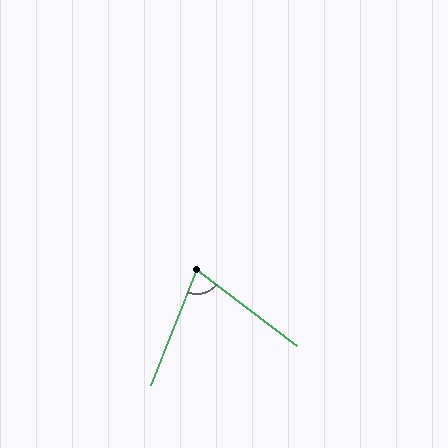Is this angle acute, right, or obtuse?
It is acute.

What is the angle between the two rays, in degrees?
Approximately 74 degrees.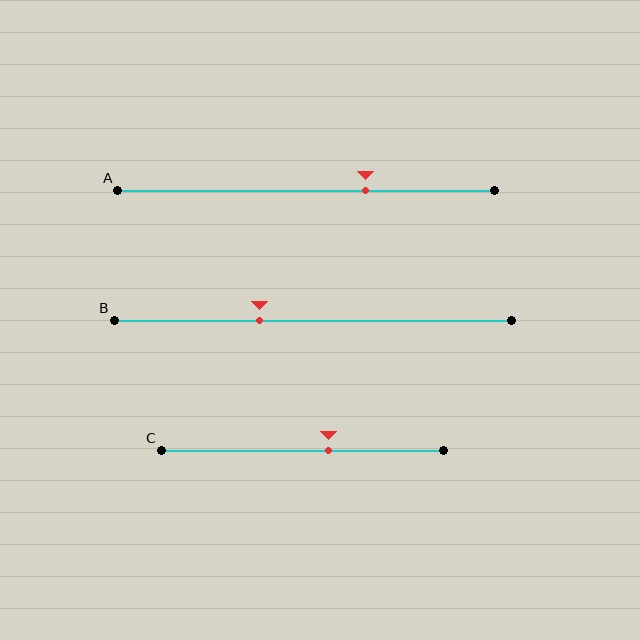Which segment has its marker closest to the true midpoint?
Segment C has its marker closest to the true midpoint.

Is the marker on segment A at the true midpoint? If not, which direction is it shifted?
No, the marker on segment A is shifted to the right by about 16% of the segment length.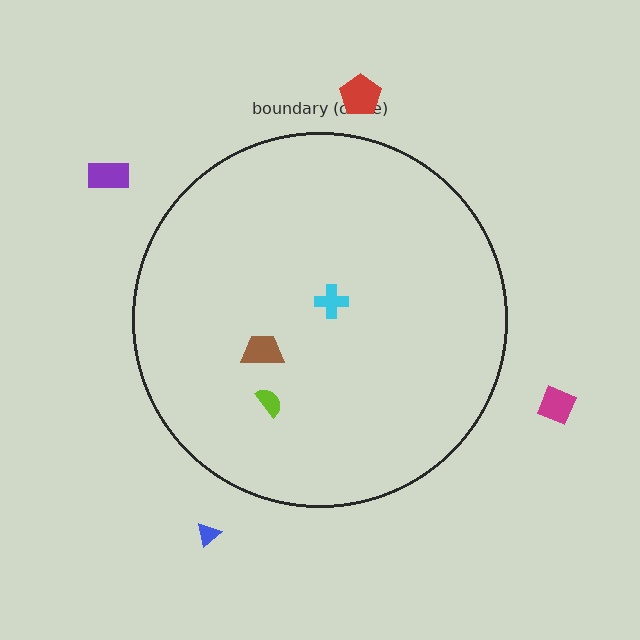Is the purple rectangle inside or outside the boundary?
Outside.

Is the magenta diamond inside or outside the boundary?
Outside.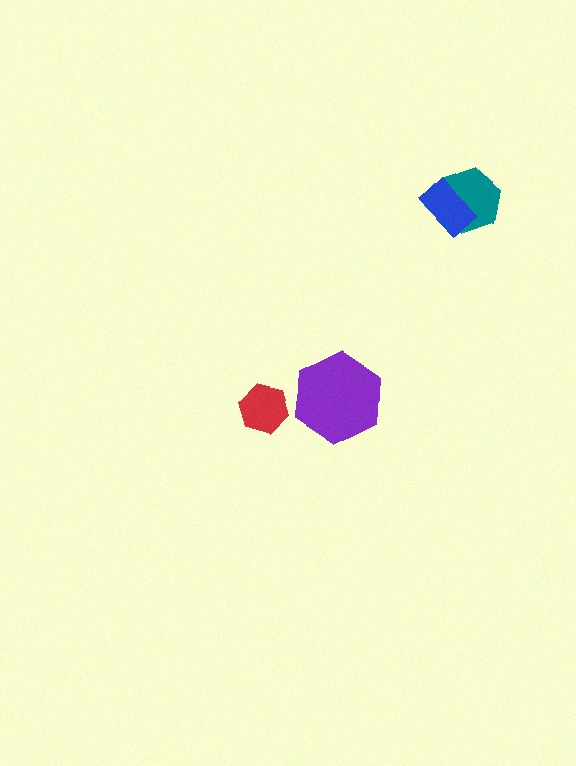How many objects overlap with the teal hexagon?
1 object overlaps with the teal hexagon.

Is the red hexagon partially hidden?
No, no other shape covers it.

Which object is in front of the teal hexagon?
The blue rectangle is in front of the teal hexagon.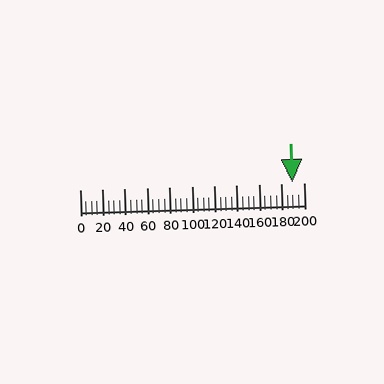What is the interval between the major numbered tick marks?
The major tick marks are spaced 20 units apart.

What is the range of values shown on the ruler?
The ruler shows values from 0 to 200.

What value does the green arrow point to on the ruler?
The green arrow points to approximately 190.